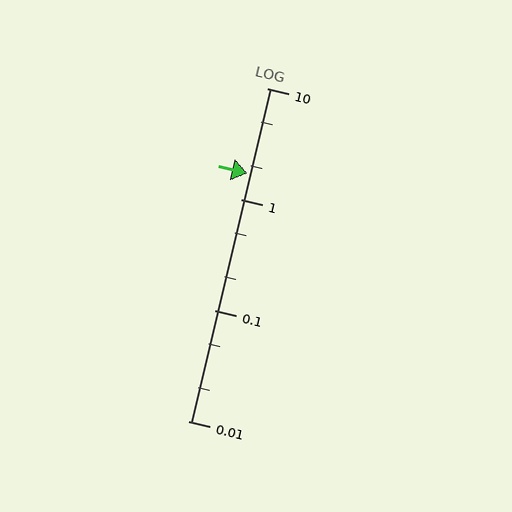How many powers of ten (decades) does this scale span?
The scale spans 3 decades, from 0.01 to 10.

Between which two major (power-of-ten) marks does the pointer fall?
The pointer is between 1 and 10.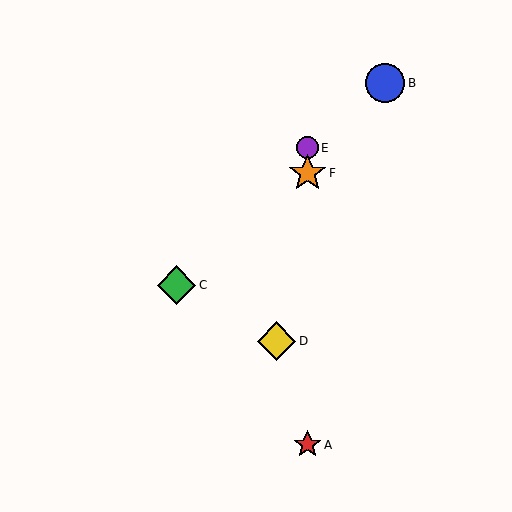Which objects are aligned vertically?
Objects A, E, F are aligned vertically.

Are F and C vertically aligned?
No, F is at x≈308 and C is at x≈176.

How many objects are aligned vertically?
3 objects (A, E, F) are aligned vertically.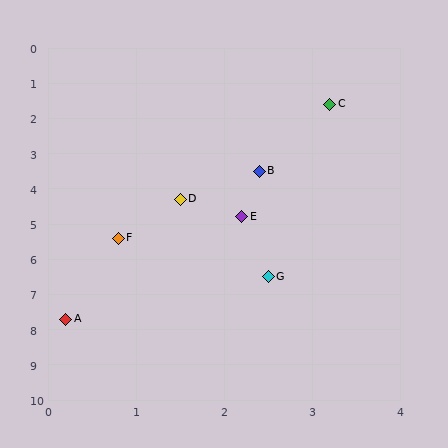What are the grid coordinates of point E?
Point E is at approximately (2.2, 4.8).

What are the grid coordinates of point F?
Point F is at approximately (0.8, 5.4).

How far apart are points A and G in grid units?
Points A and G are about 2.6 grid units apart.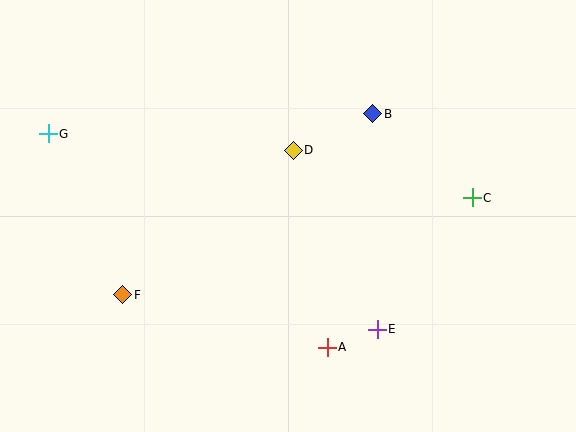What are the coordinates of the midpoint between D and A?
The midpoint between D and A is at (310, 249).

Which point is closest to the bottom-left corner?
Point F is closest to the bottom-left corner.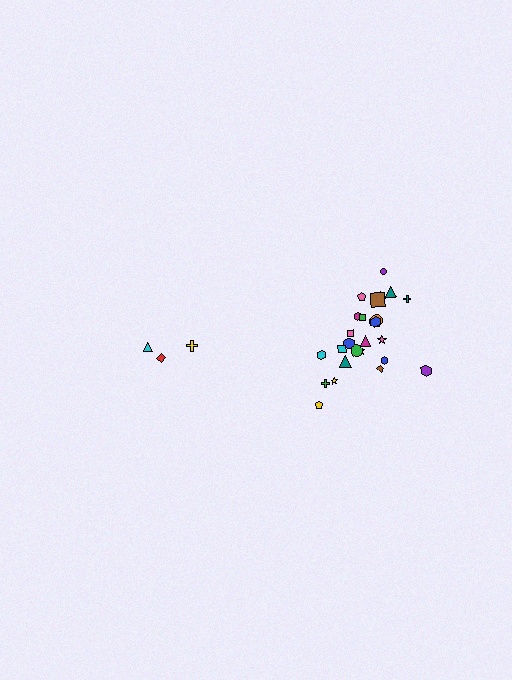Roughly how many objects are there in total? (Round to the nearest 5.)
Roughly 30 objects in total.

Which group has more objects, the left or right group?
The right group.